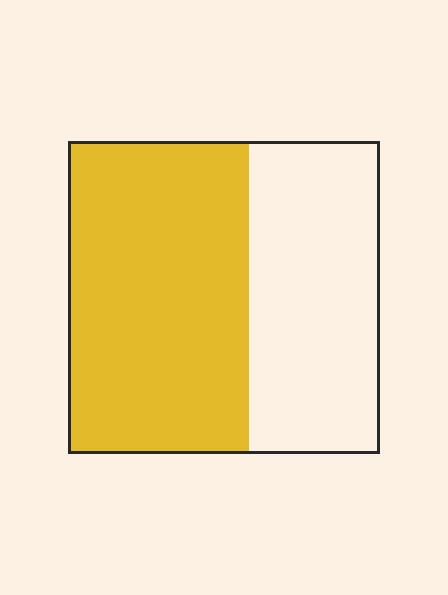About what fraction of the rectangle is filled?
About three fifths (3/5).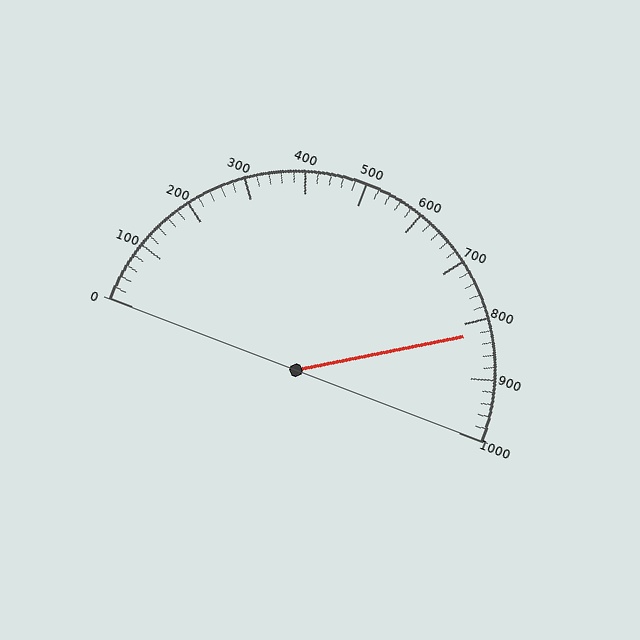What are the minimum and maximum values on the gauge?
The gauge ranges from 0 to 1000.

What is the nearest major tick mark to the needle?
The nearest major tick mark is 800.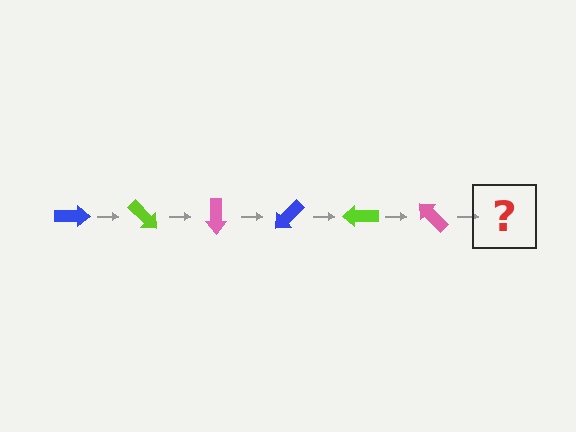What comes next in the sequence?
The next element should be a blue arrow, rotated 270 degrees from the start.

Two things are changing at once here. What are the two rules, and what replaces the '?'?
The two rules are that it rotates 45 degrees each step and the color cycles through blue, lime, and pink. The '?' should be a blue arrow, rotated 270 degrees from the start.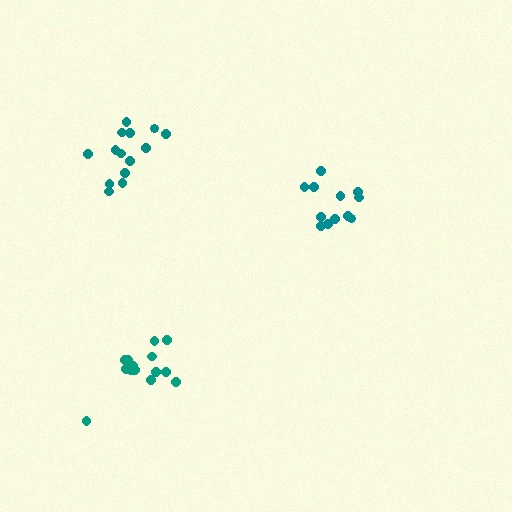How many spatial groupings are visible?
There are 3 spatial groupings.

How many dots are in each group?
Group 1: 14 dots, Group 2: 12 dots, Group 3: 14 dots (40 total).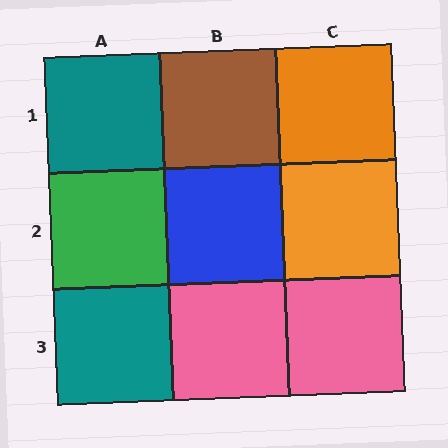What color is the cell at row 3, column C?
Pink.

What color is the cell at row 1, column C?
Orange.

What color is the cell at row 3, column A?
Teal.